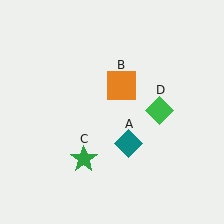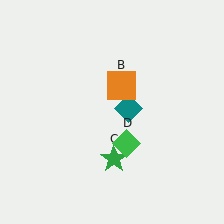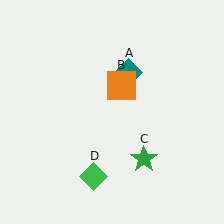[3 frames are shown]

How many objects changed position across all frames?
3 objects changed position: teal diamond (object A), green star (object C), green diamond (object D).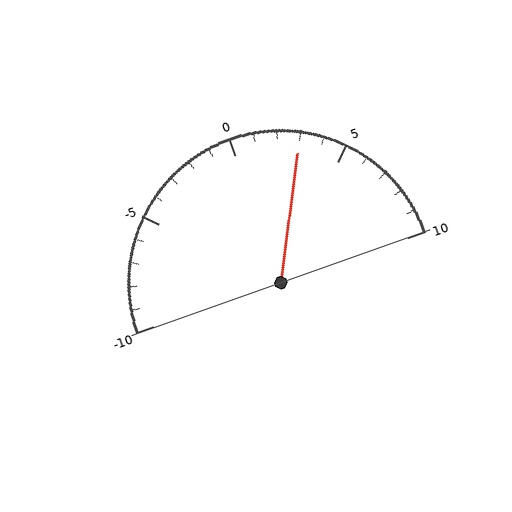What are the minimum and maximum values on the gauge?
The gauge ranges from -10 to 10.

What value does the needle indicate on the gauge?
The needle indicates approximately 3.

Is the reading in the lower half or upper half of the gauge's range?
The reading is in the upper half of the range (-10 to 10).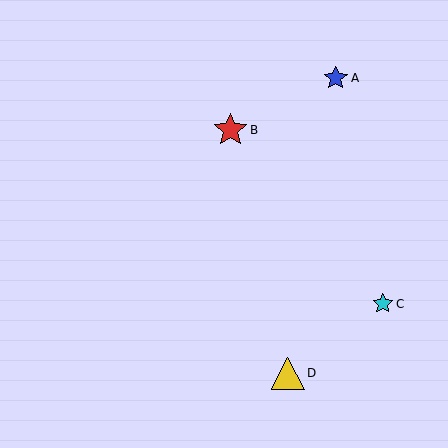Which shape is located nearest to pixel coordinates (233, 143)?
The red star (labeled B) at (230, 130) is nearest to that location.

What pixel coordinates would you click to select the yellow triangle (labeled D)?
Click at (288, 373) to select the yellow triangle D.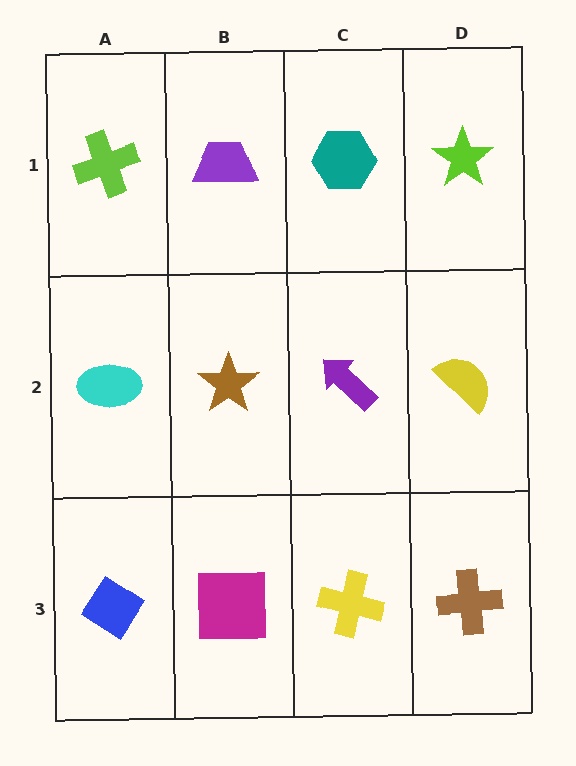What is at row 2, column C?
A purple arrow.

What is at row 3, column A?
A blue diamond.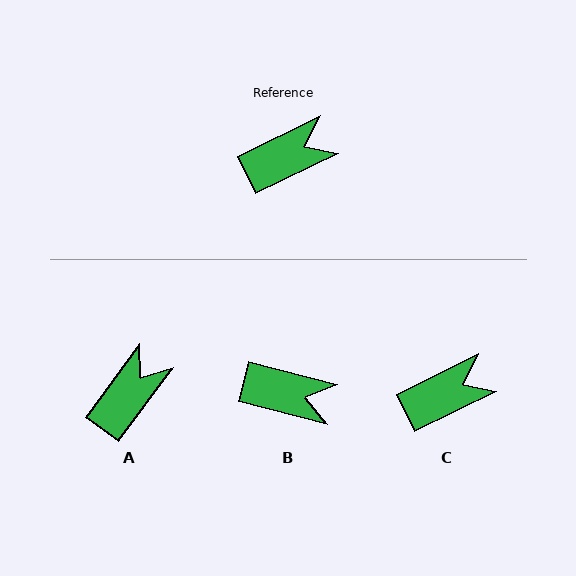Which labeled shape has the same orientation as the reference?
C.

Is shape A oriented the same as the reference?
No, it is off by about 28 degrees.